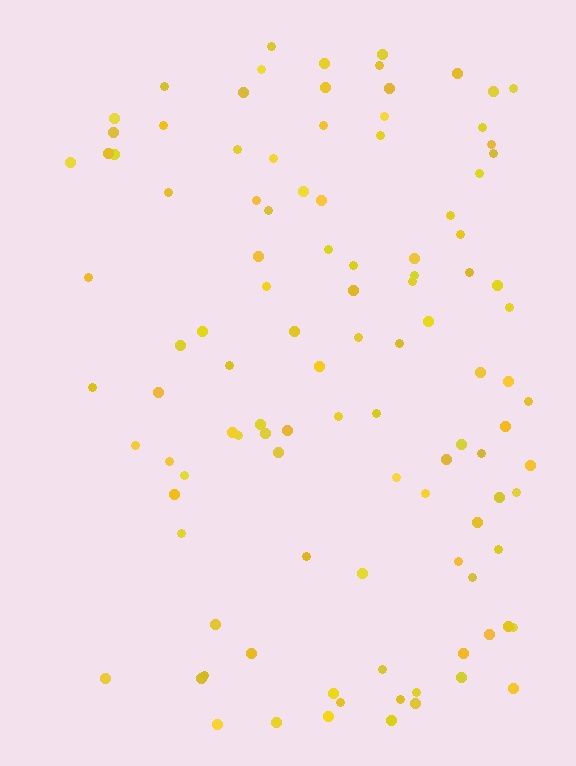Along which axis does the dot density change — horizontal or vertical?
Horizontal.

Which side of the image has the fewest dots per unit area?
The left.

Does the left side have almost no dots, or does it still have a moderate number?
Still a moderate number, just noticeably fewer than the right.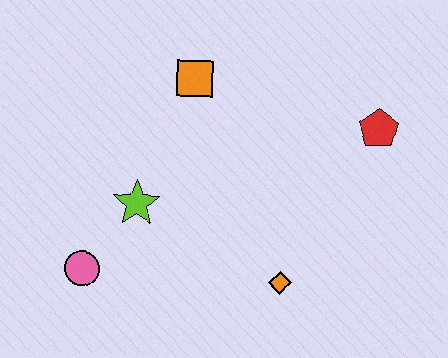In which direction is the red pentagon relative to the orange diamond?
The red pentagon is above the orange diamond.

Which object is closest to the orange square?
The lime star is closest to the orange square.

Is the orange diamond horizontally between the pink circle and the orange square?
No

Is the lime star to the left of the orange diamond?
Yes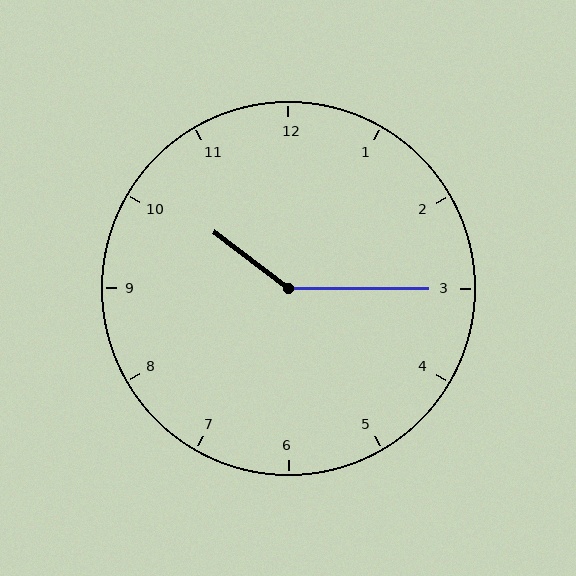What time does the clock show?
10:15.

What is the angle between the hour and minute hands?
Approximately 142 degrees.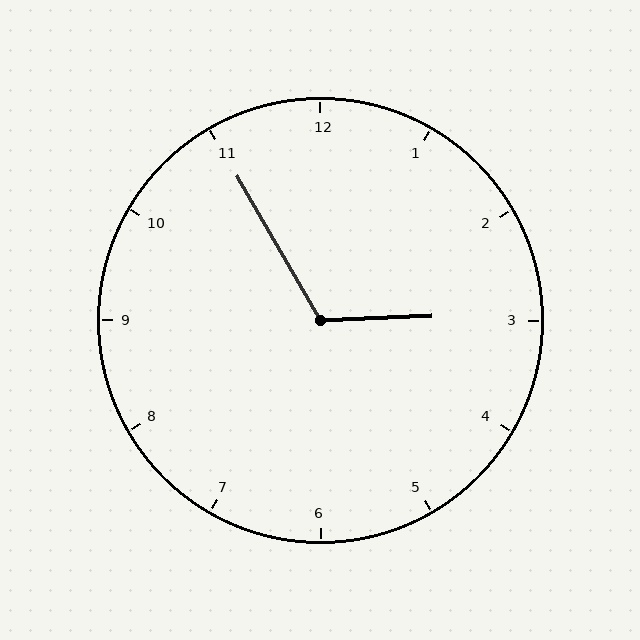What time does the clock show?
2:55.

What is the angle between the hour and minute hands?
Approximately 118 degrees.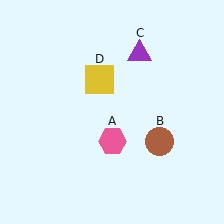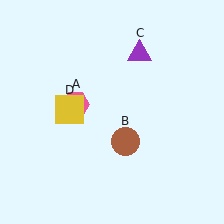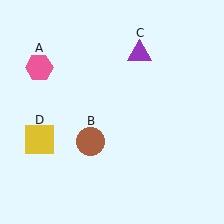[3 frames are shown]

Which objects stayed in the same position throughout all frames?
Purple triangle (object C) remained stationary.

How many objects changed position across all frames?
3 objects changed position: pink hexagon (object A), brown circle (object B), yellow square (object D).